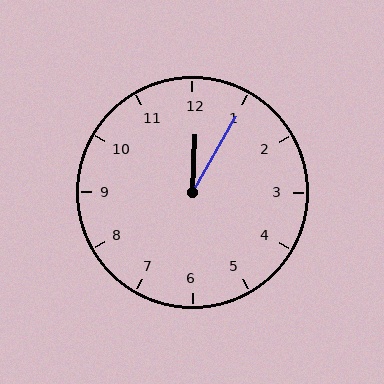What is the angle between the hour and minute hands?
Approximately 28 degrees.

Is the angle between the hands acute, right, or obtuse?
It is acute.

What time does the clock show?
12:05.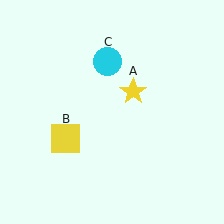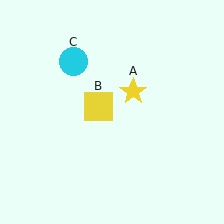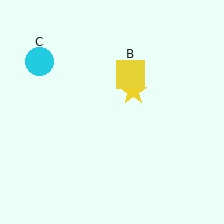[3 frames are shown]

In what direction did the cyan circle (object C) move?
The cyan circle (object C) moved left.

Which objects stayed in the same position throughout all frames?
Yellow star (object A) remained stationary.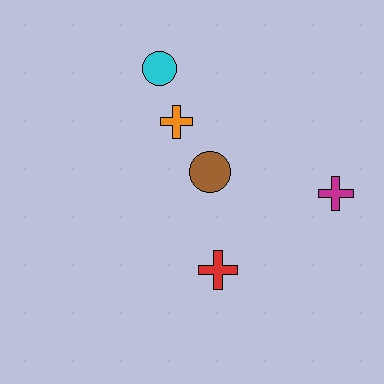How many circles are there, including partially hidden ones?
There are 2 circles.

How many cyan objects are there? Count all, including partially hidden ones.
There is 1 cyan object.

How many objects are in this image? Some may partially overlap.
There are 5 objects.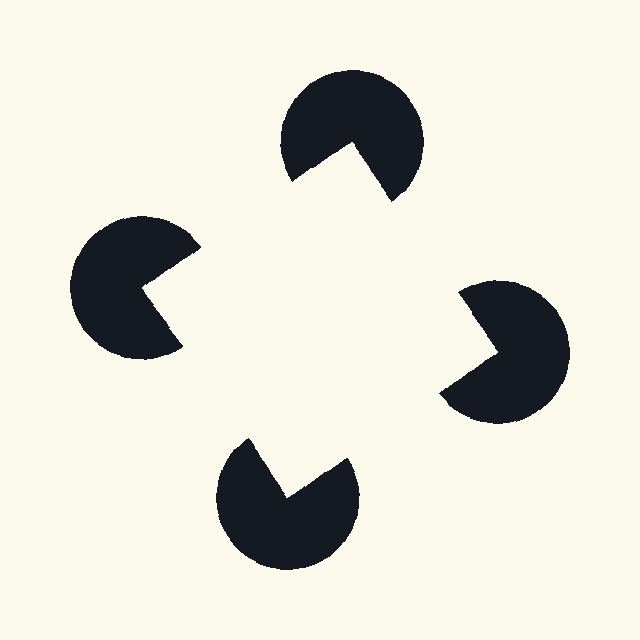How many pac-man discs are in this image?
There are 4 — one at each vertex of the illusory square.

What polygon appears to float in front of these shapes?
An illusory square — its edges are inferred from the aligned wedge cuts in the pac-man discs, not physically drawn.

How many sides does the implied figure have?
4 sides.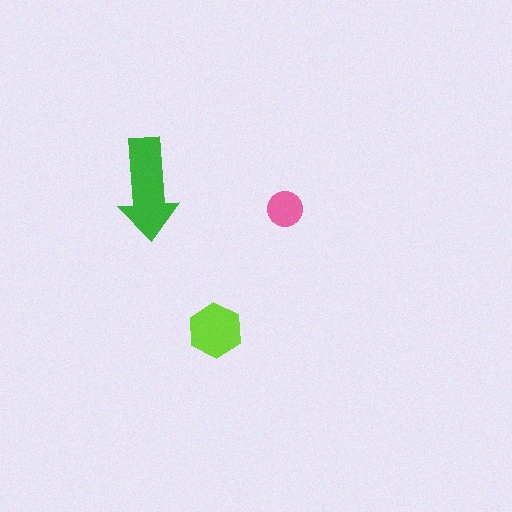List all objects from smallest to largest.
The pink circle, the lime hexagon, the green arrow.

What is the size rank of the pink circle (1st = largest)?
3rd.